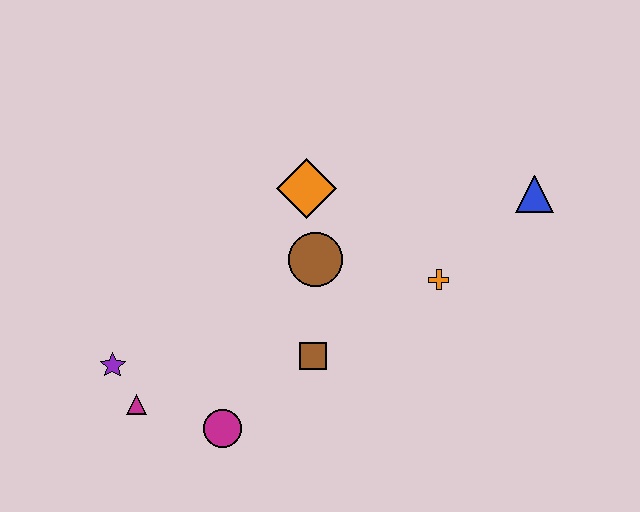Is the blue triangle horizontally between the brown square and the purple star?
No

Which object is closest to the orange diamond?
The brown circle is closest to the orange diamond.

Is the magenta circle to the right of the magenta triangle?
Yes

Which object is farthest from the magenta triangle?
The blue triangle is farthest from the magenta triangle.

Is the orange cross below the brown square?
No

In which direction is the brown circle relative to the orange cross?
The brown circle is to the left of the orange cross.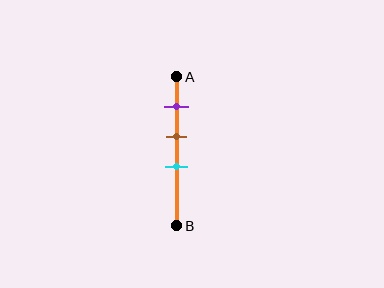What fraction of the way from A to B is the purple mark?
The purple mark is approximately 20% (0.2) of the way from A to B.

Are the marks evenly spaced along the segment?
Yes, the marks are approximately evenly spaced.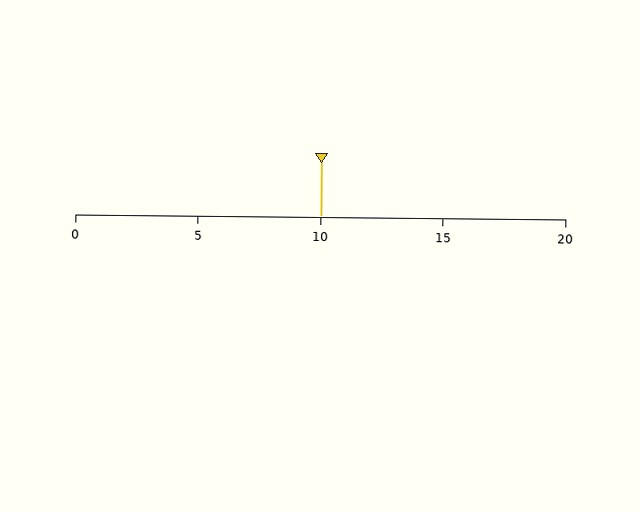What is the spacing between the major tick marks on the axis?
The major ticks are spaced 5 apart.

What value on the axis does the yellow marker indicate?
The marker indicates approximately 10.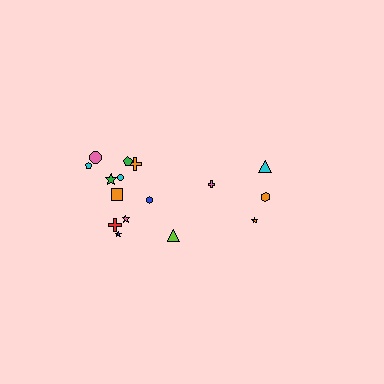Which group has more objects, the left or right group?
The left group.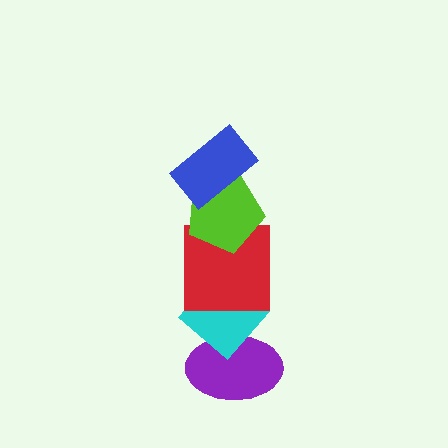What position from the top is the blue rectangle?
The blue rectangle is 1st from the top.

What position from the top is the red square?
The red square is 3rd from the top.